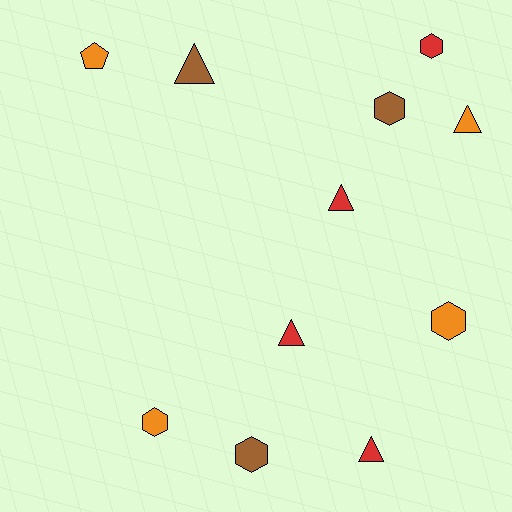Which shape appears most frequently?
Hexagon, with 5 objects.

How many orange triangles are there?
There is 1 orange triangle.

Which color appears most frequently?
Red, with 4 objects.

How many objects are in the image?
There are 11 objects.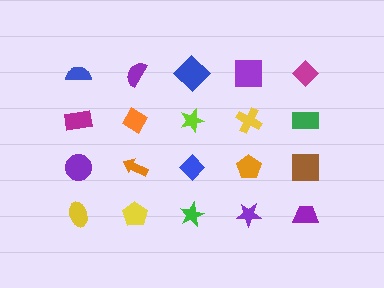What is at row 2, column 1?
A magenta rectangle.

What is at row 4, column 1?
A yellow ellipse.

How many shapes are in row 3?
5 shapes.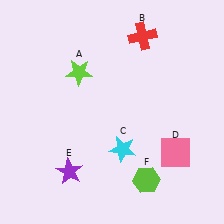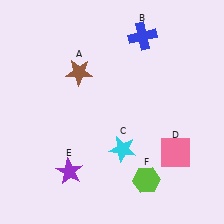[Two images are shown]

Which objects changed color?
A changed from lime to brown. B changed from red to blue.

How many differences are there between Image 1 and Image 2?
There are 2 differences between the two images.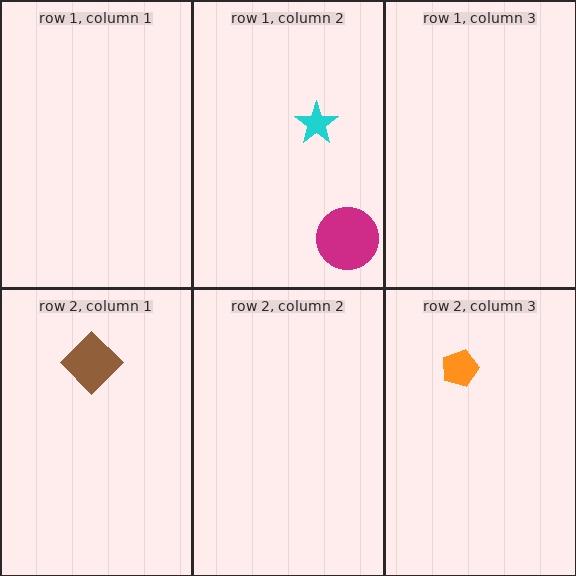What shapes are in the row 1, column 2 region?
The cyan star, the magenta circle.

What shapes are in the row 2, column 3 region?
The orange pentagon.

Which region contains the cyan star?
The row 1, column 2 region.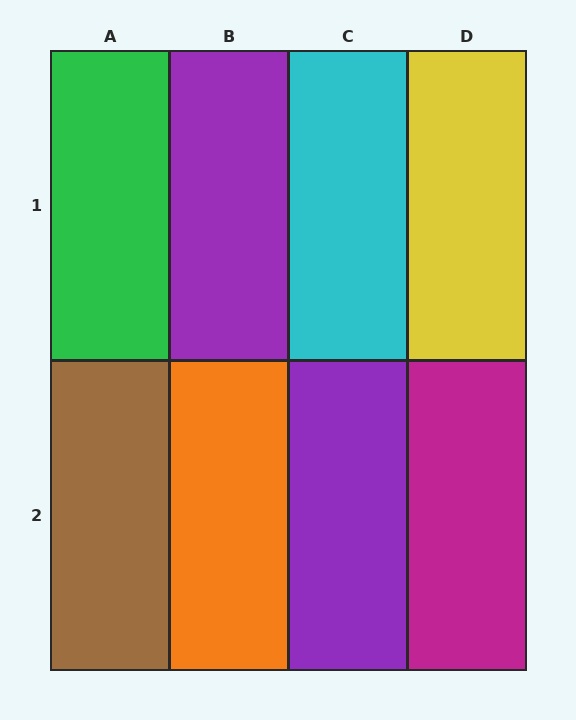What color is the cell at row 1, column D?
Yellow.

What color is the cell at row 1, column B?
Purple.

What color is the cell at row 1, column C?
Cyan.